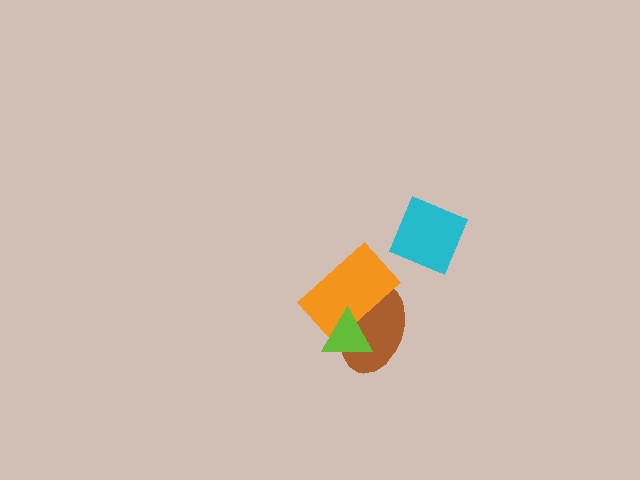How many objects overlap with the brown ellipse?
2 objects overlap with the brown ellipse.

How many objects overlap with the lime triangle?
2 objects overlap with the lime triangle.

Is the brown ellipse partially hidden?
Yes, it is partially covered by another shape.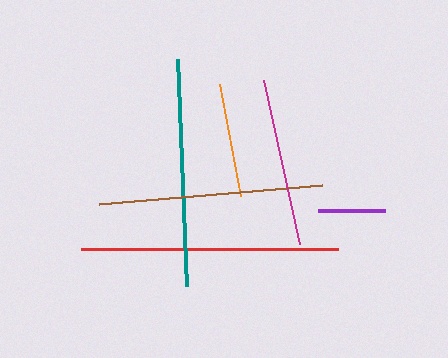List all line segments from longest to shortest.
From longest to shortest: red, teal, brown, magenta, orange, purple.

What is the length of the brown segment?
The brown segment is approximately 224 pixels long.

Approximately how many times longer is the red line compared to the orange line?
The red line is approximately 2.3 times the length of the orange line.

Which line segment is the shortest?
The purple line is the shortest at approximately 66 pixels.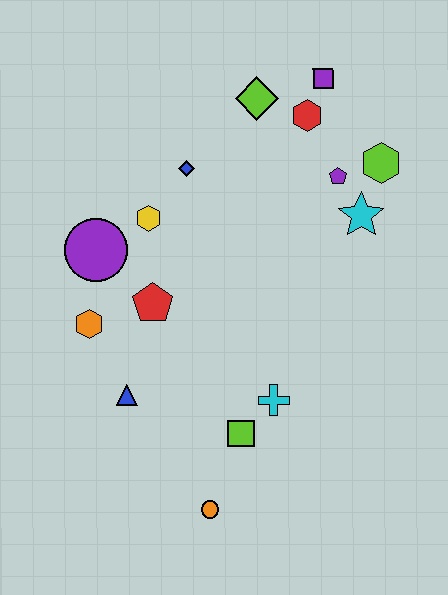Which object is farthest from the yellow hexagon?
The orange circle is farthest from the yellow hexagon.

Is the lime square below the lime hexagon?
Yes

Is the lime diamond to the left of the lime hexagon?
Yes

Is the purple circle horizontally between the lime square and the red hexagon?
No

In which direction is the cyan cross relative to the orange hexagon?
The cyan cross is to the right of the orange hexagon.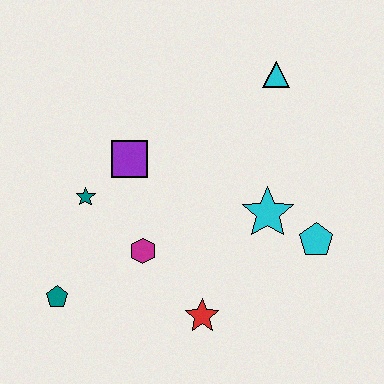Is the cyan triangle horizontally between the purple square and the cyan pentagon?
Yes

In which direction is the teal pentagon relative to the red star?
The teal pentagon is to the left of the red star.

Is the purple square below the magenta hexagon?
No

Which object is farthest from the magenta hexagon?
The cyan triangle is farthest from the magenta hexagon.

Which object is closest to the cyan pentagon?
The cyan star is closest to the cyan pentagon.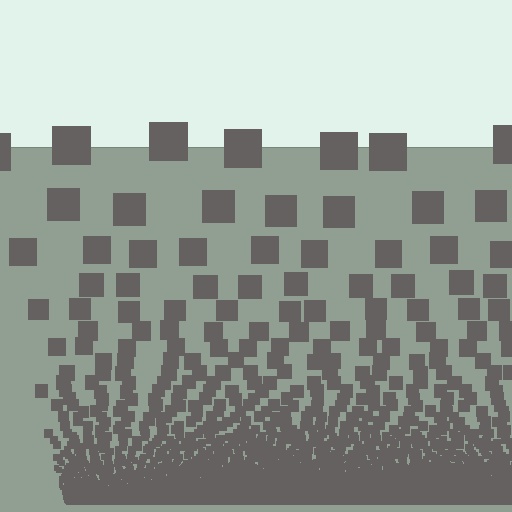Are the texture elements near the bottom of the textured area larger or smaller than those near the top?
Smaller. The gradient is inverted — elements near the bottom are smaller and denser.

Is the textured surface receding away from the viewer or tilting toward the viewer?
The surface appears to tilt toward the viewer. Texture elements get larger and sparser toward the top.